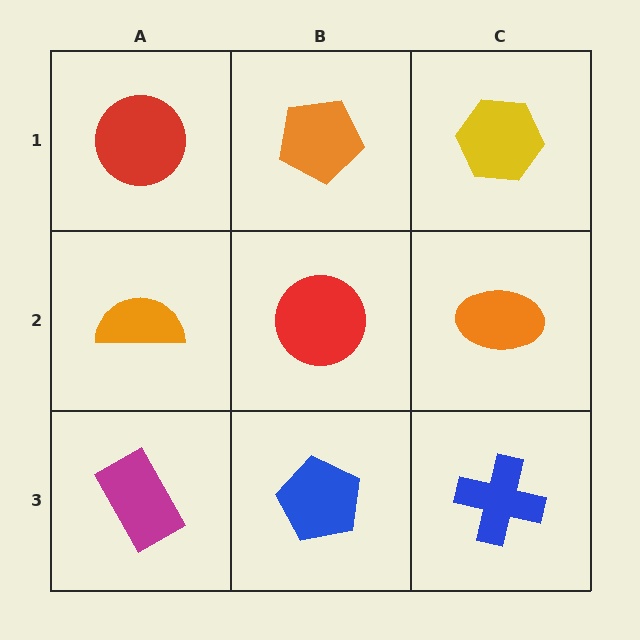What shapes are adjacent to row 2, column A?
A red circle (row 1, column A), a magenta rectangle (row 3, column A), a red circle (row 2, column B).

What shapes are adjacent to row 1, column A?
An orange semicircle (row 2, column A), an orange pentagon (row 1, column B).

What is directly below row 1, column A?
An orange semicircle.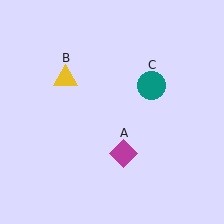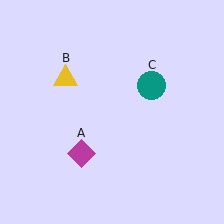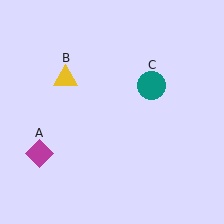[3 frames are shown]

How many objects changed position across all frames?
1 object changed position: magenta diamond (object A).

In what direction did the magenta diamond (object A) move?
The magenta diamond (object A) moved left.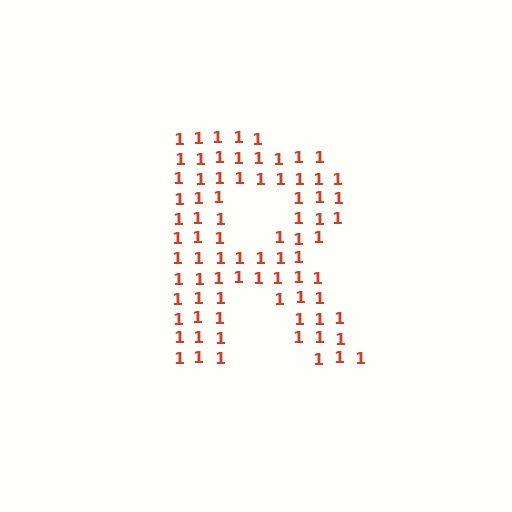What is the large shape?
The large shape is the letter R.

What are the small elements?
The small elements are digit 1's.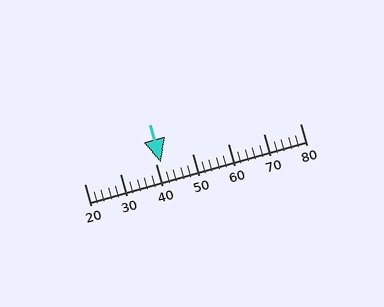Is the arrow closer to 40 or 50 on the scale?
The arrow is closer to 40.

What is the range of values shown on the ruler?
The ruler shows values from 20 to 80.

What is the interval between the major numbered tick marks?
The major tick marks are spaced 10 units apart.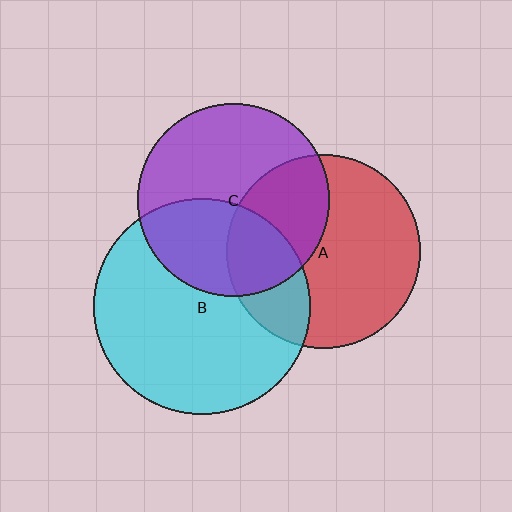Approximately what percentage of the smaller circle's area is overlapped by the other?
Approximately 25%.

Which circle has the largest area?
Circle B (cyan).